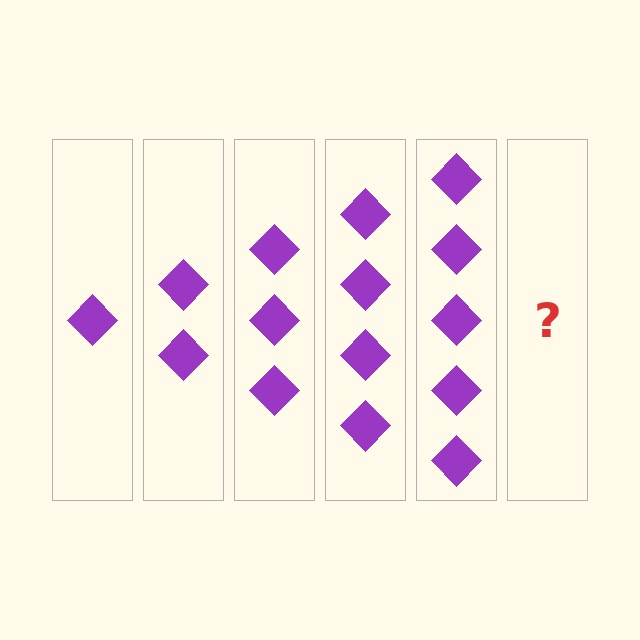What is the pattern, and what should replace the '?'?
The pattern is that each step adds one more diamond. The '?' should be 6 diamonds.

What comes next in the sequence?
The next element should be 6 diamonds.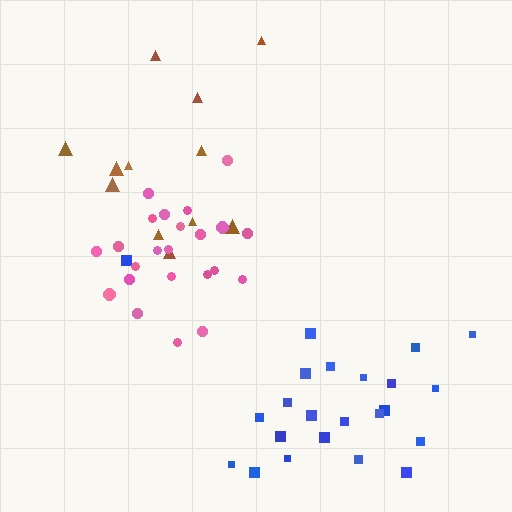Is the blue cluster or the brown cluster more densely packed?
Blue.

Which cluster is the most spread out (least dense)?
Brown.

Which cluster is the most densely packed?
Pink.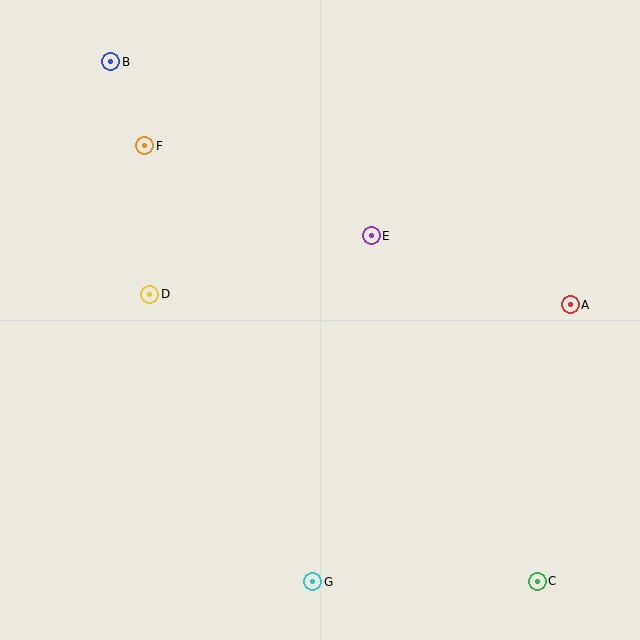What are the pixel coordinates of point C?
Point C is at (537, 581).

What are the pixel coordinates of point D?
Point D is at (150, 294).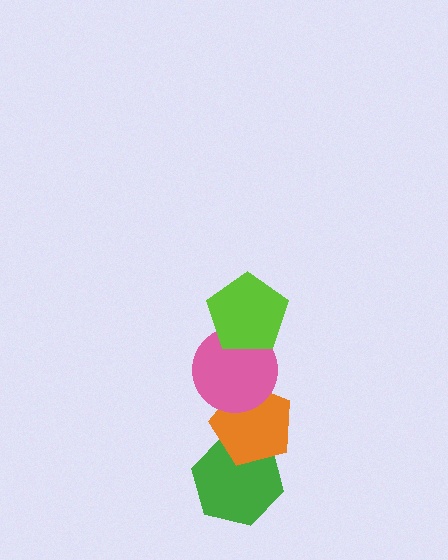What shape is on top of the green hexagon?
The orange pentagon is on top of the green hexagon.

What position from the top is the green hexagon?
The green hexagon is 4th from the top.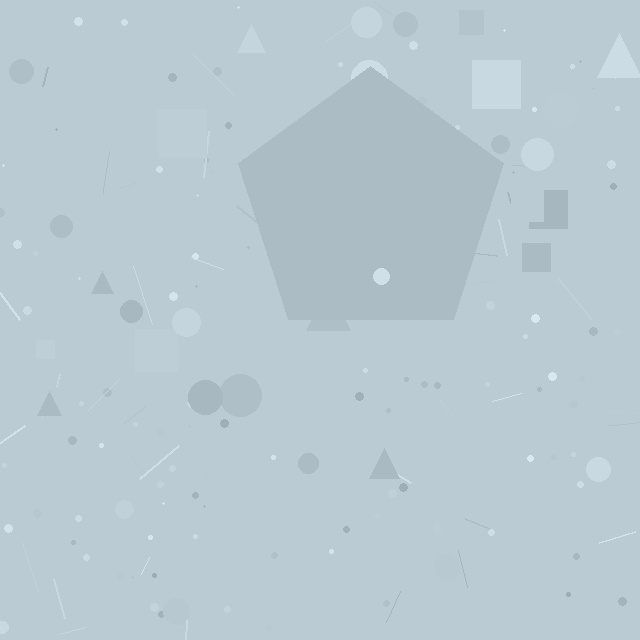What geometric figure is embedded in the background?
A pentagon is embedded in the background.